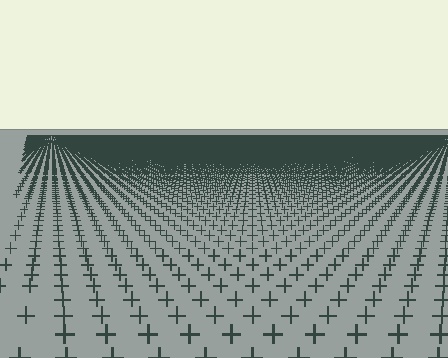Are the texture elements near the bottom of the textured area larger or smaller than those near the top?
Larger. Near the bottom, elements are closer to the viewer and appear at a bigger on-screen size.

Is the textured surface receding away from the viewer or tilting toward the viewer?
The surface is receding away from the viewer. Texture elements get smaller and denser toward the top.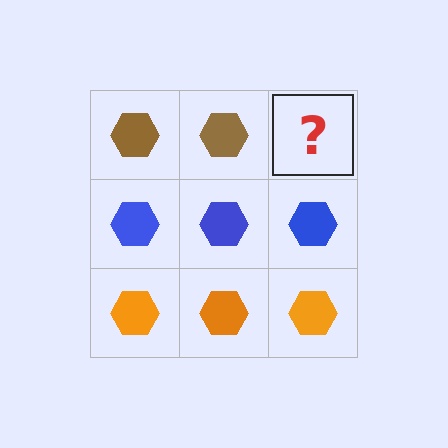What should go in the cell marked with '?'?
The missing cell should contain a brown hexagon.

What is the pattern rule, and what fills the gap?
The rule is that each row has a consistent color. The gap should be filled with a brown hexagon.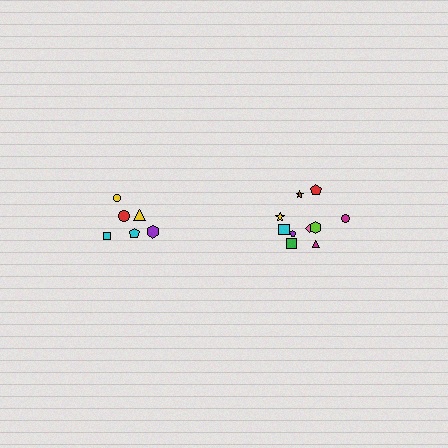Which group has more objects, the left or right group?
The right group.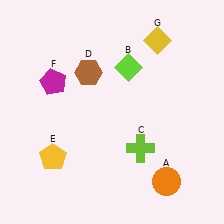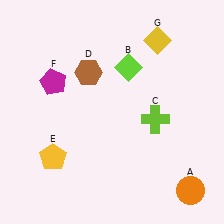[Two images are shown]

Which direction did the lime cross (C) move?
The lime cross (C) moved up.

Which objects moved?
The objects that moved are: the orange circle (A), the lime cross (C).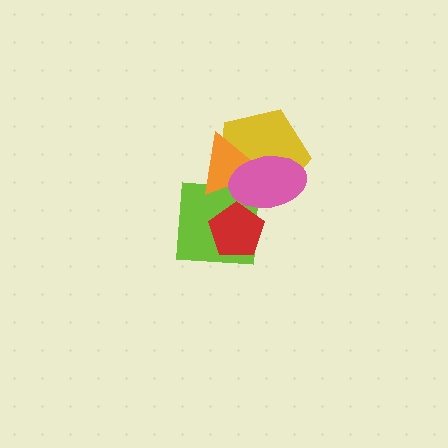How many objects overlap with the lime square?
3 objects overlap with the lime square.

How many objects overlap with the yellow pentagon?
2 objects overlap with the yellow pentagon.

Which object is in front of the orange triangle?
The pink ellipse is in front of the orange triangle.